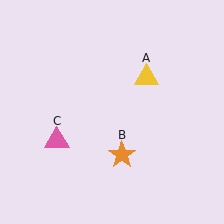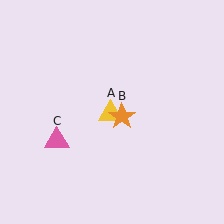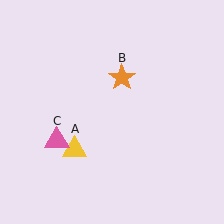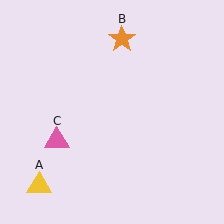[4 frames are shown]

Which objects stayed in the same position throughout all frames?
Pink triangle (object C) remained stationary.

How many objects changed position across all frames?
2 objects changed position: yellow triangle (object A), orange star (object B).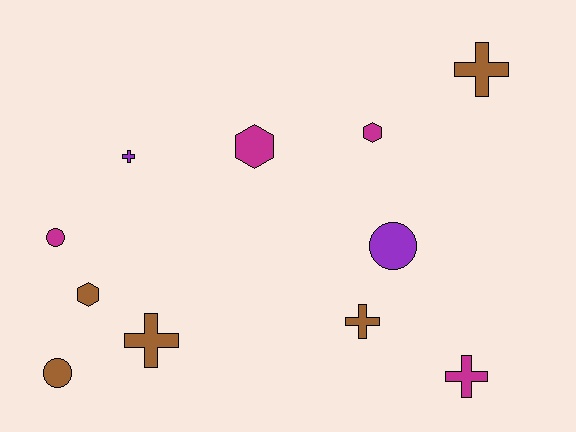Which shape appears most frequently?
Cross, with 5 objects.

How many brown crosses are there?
There are 3 brown crosses.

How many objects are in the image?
There are 11 objects.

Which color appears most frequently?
Brown, with 5 objects.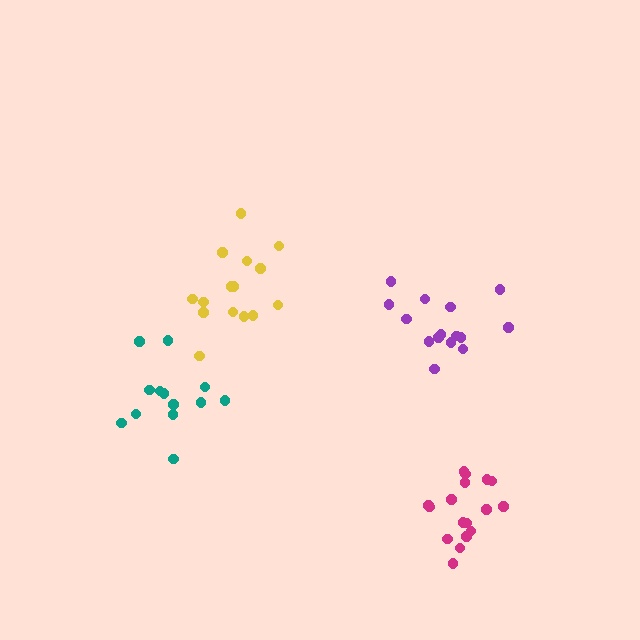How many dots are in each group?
Group 1: 13 dots, Group 2: 15 dots, Group 3: 15 dots, Group 4: 17 dots (60 total).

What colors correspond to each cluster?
The clusters are colored: teal, purple, yellow, magenta.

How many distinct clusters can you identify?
There are 4 distinct clusters.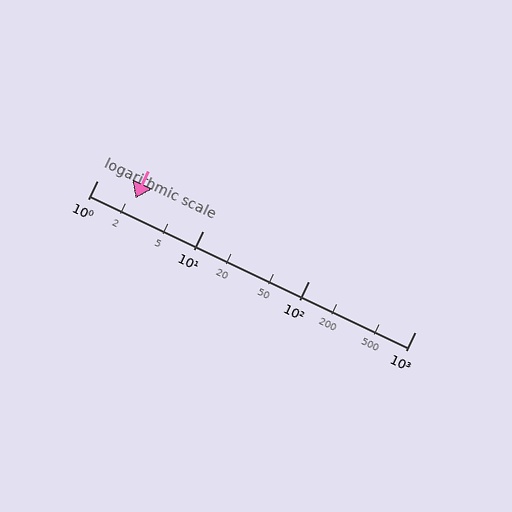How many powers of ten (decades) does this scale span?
The scale spans 3 decades, from 1 to 1000.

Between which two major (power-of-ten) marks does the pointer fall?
The pointer is between 1 and 10.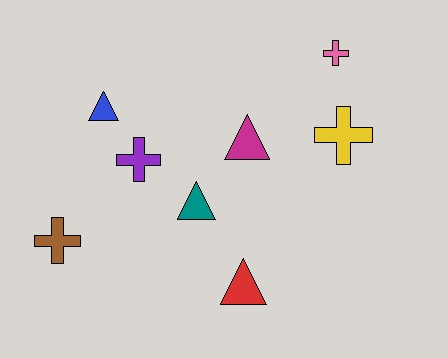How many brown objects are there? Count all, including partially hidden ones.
There is 1 brown object.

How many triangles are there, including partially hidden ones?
There are 4 triangles.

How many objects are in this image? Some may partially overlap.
There are 8 objects.